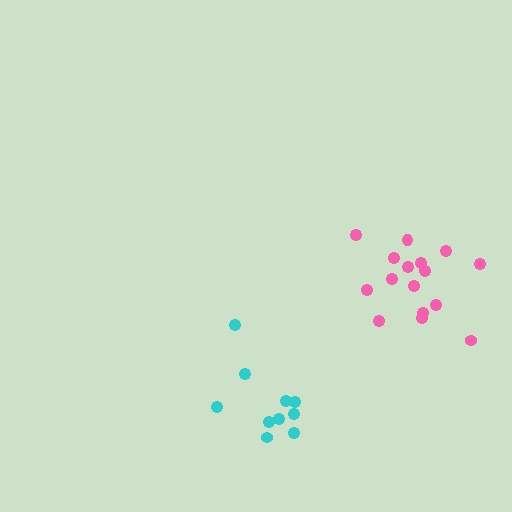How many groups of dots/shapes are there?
There are 2 groups.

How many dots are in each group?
Group 1: 16 dots, Group 2: 10 dots (26 total).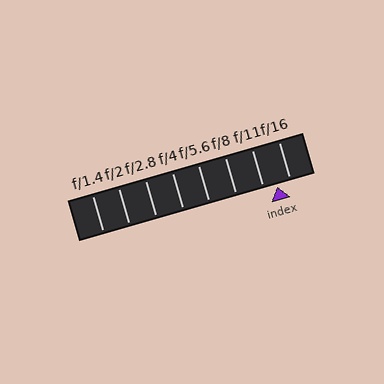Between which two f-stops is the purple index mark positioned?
The index mark is between f/11 and f/16.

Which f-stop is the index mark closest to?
The index mark is closest to f/16.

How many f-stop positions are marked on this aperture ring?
There are 8 f-stop positions marked.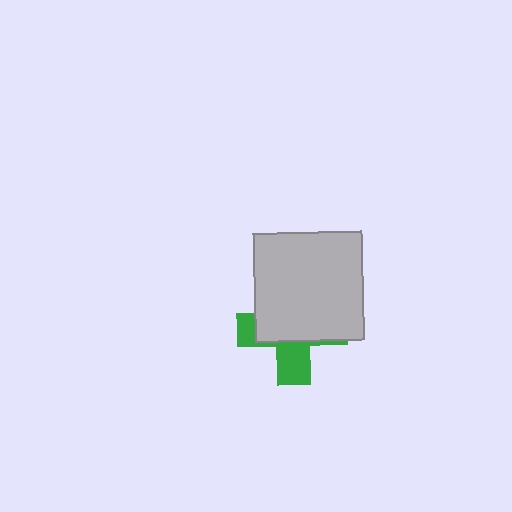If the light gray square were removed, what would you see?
You would see the complete green cross.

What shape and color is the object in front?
The object in front is a light gray square.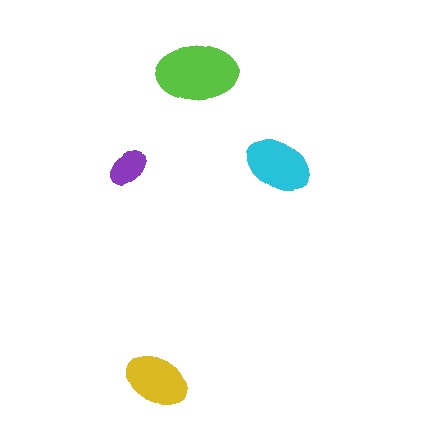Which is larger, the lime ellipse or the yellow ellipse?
The lime one.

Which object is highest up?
The lime ellipse is topmost.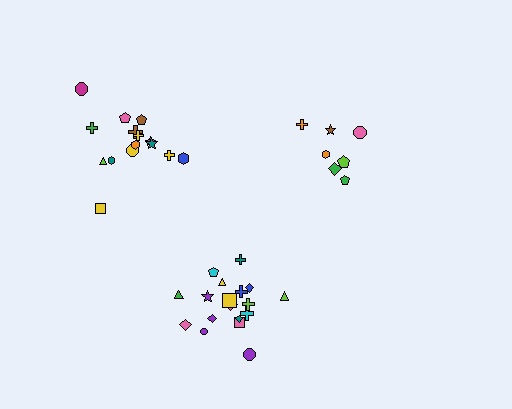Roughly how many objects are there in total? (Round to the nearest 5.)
Roughly 40 objects in total.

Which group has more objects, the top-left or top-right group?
The top-left group.